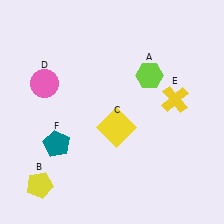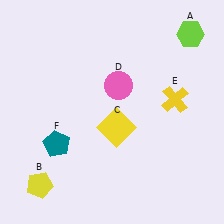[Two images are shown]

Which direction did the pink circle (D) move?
The pink circle (D) moved right.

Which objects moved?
The objects that moved are: the lime hexagon (A), the pink circle (D).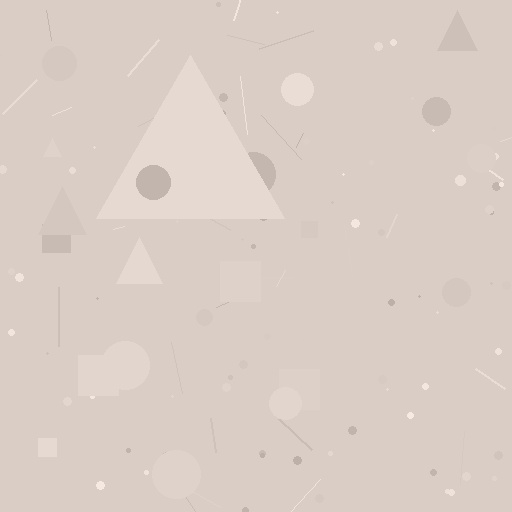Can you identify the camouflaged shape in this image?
The camouflaged shape is a triangle.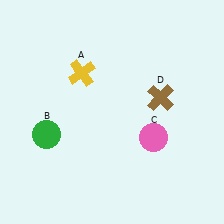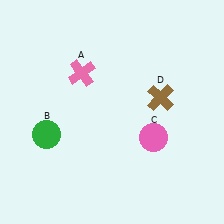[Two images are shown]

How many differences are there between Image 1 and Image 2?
There is 1 difference between the two images.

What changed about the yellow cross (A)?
In Image 1, A is yellow. In Image 2, it changed to pink.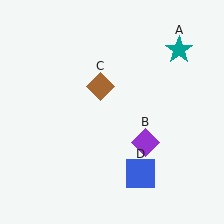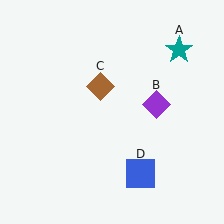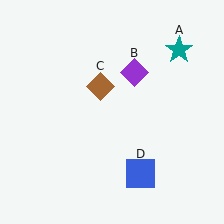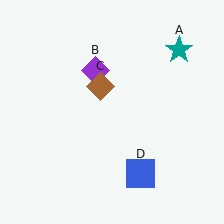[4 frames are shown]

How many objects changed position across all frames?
1 object changed position: purple diamond (object B).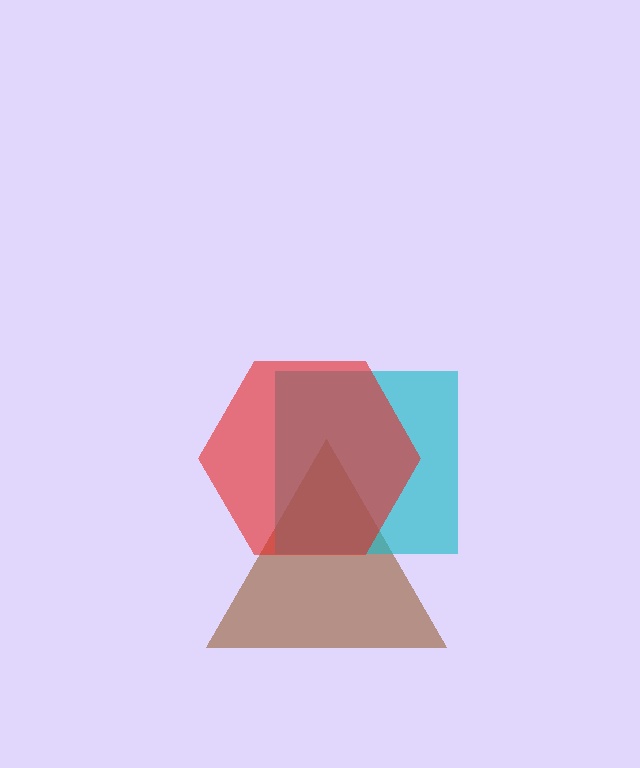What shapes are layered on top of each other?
The layered shapes are: a brown triangle, a cyan square, a red hexagon.